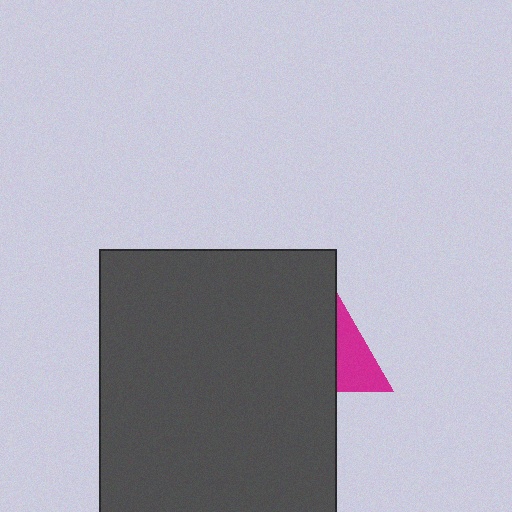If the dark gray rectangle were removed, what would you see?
You would see the complete magenta triangle.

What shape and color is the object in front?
The object in front is a dark gray rectangle.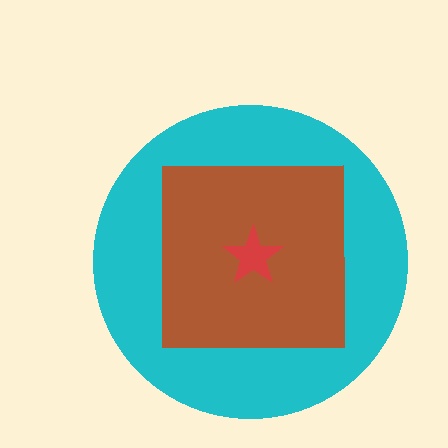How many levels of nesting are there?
3.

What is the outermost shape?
The cyan circle.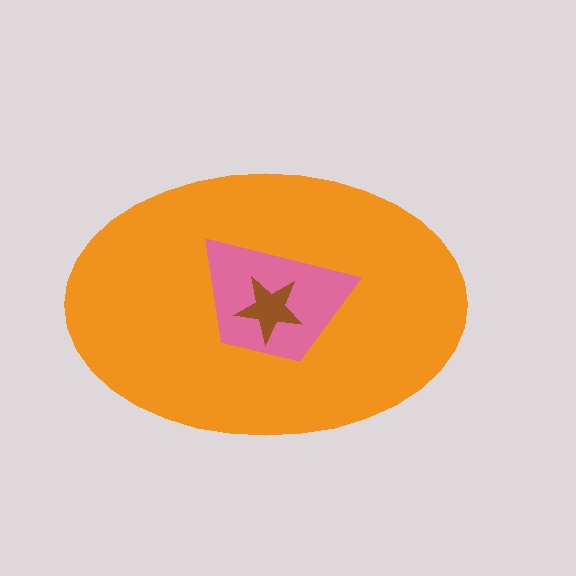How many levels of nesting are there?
3.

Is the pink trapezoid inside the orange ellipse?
Yes.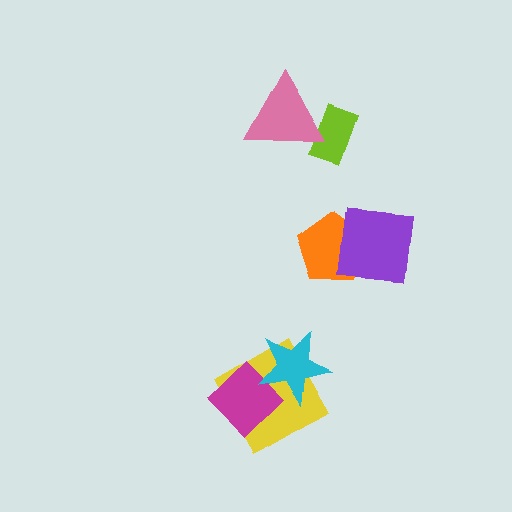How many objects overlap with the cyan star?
2 objects overlap with the cyan star.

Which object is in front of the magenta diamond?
The cyan star is in front of the magenta diamond.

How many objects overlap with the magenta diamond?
2 objects overlap with the magenta diamond.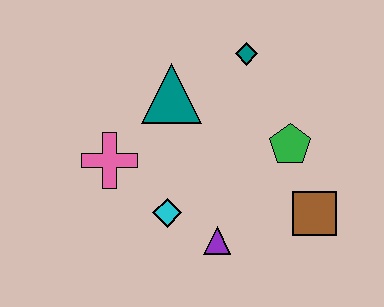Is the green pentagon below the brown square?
No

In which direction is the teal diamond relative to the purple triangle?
The teal diamond is above the purple triangle.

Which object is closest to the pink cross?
The cyan diamond is closest to the pink cross.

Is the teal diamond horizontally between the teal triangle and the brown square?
Yes